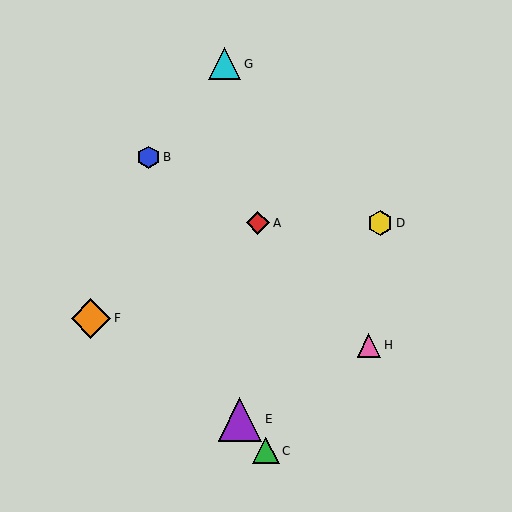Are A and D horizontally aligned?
Yes, both are at y≈223.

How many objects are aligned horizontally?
2 objects (A, D) are aligned horizontally.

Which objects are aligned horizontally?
Objects A, D are aligned horizontally.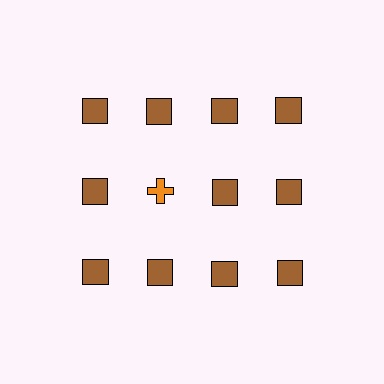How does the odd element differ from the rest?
It differs in both color (orange instead of brown) and shape (cross instead of square).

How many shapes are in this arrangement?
There are 12 shapes arranged in a grid pattern.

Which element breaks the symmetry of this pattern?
The orange cross in the second row, second from left column breaks the symmetry. All other shapes are brown squares.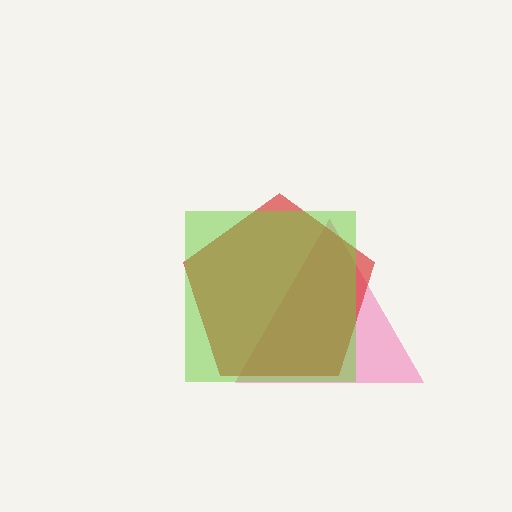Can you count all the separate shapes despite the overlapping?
Yes, there are 3 separate shapes.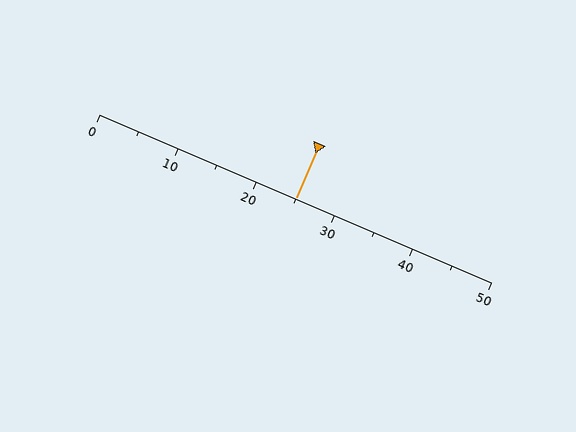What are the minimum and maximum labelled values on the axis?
The axis runs from 0 to 50.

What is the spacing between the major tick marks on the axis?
The major ticks are spaced 10 apart.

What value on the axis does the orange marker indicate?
The marker indicates approximately 25.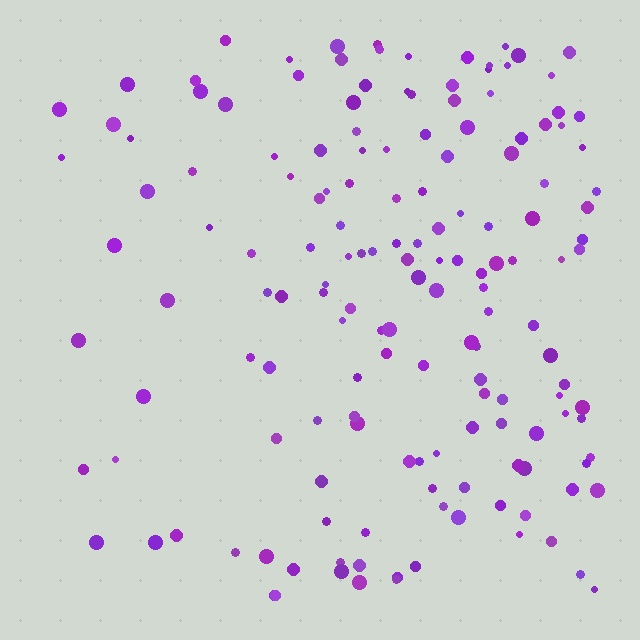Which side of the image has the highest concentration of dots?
The right.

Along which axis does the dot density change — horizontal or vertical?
Horizontal.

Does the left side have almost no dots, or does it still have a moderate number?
Still a moderate number, just noticeably fewer than the right.